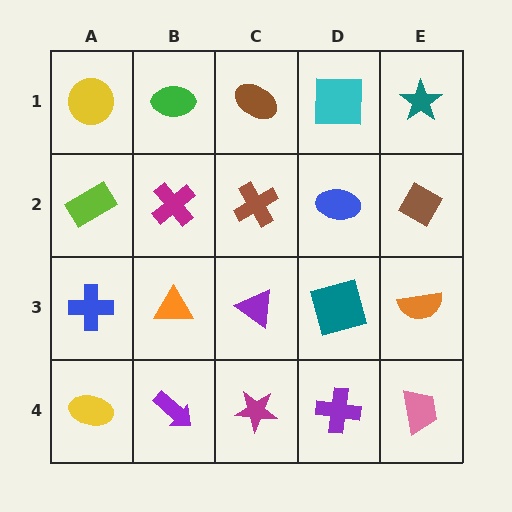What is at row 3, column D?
A teal square.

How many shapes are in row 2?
5 shapes.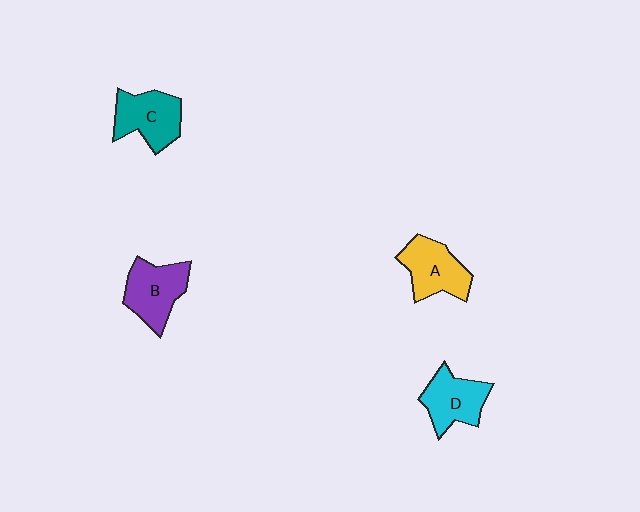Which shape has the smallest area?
Shape D (cyan).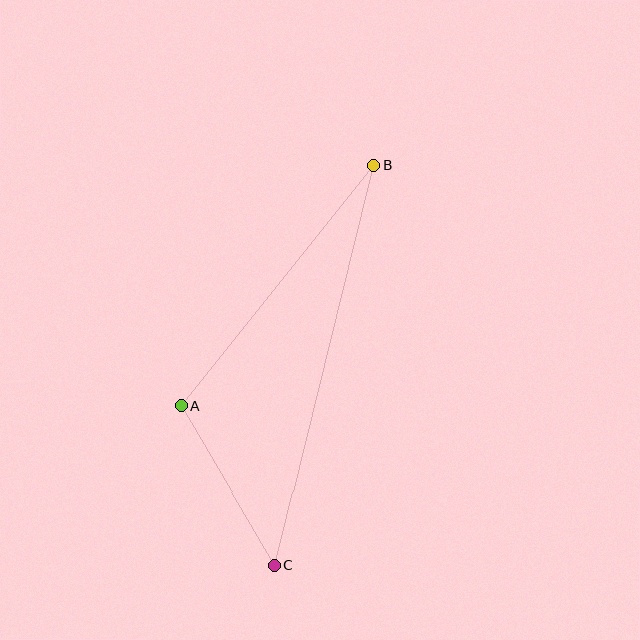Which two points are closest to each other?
Points A and C are closest to each other.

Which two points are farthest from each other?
Points B and C are farthest from each other.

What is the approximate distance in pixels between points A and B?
The distance between A and B is approximately 308 pixels.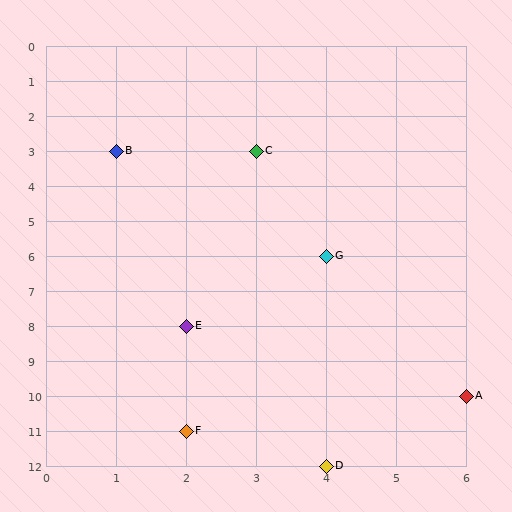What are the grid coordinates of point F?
Point F is at grid coordinates (2, 11).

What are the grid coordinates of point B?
Point B is at grid coordinates (1, 3).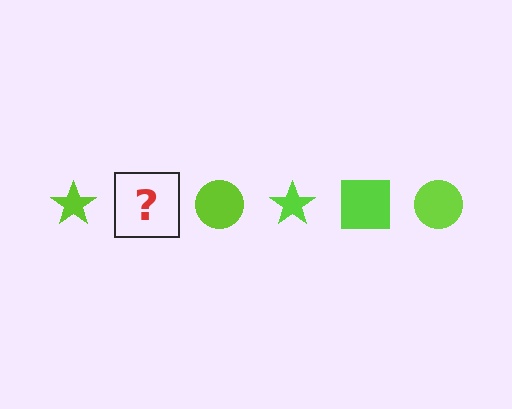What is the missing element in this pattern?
The missing element is a lime square.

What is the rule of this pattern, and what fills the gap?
The rule is that the pattern cycles through star, square, circle shapes in lime. The gap should be filled with a lime square.